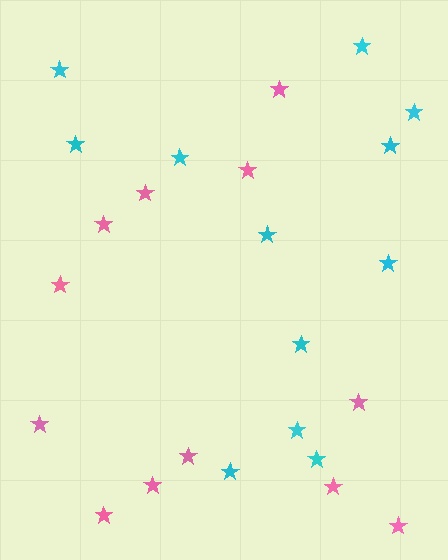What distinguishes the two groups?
There are 2 groups: one group of pink stars (12) and one group of cyan stars (12).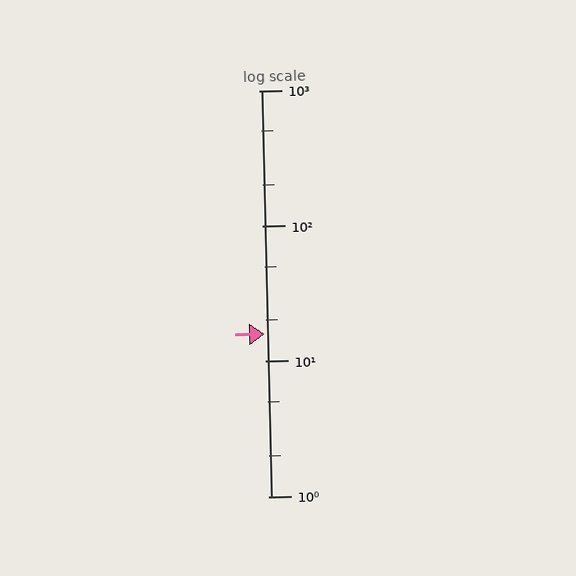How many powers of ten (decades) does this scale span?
The scale spans 3 decades, from 1 to 1000.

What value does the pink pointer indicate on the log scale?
The pointer indicates approximately 16.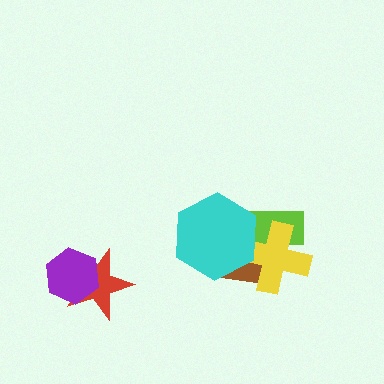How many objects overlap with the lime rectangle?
3 objects overlap with the lime rectangle.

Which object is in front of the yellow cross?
The cyan hexagon is in front of the yellow cross.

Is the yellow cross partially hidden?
Yes, it is partially covered by another shape.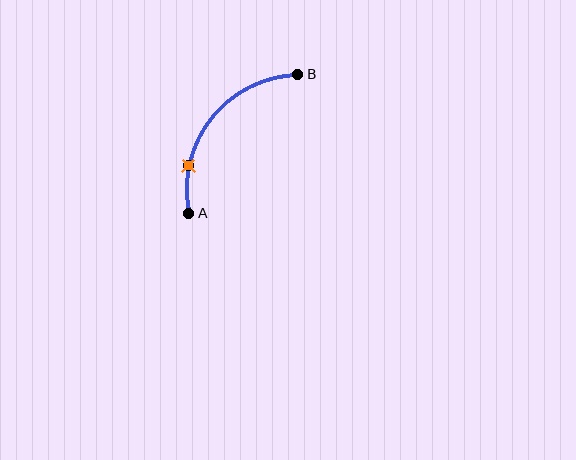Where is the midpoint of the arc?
The arc midpoint is the point on the curve farthest from the straight line joining A and B. It sits above and to the left of that line.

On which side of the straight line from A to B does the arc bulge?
The arc bulges above and to the left of the straight line connecting A and B.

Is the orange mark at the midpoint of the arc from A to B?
No. The orange mark lies on the arc but is closer to endpoint A. The arc midpoint would be at the point on the curve equidistant along the arc from both A and B.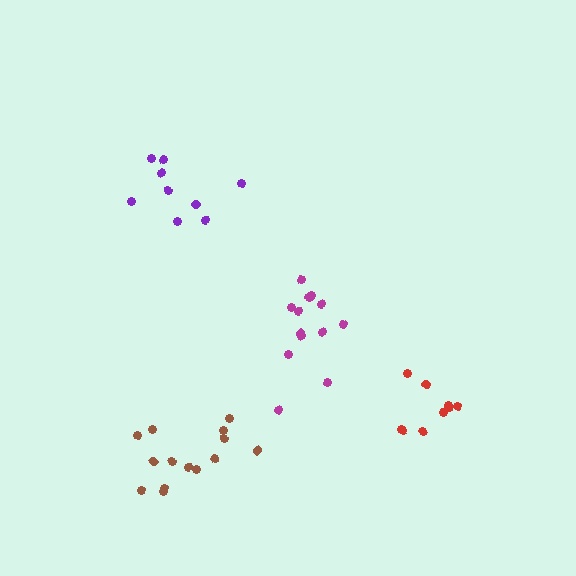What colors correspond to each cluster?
The clusters are colored: magenta, brown, purple, red.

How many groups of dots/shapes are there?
There are 4 groups.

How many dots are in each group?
Group 1: 13 dots, Group 2: 14 dots, Group 3: 9 dots, Group 4: 9 dots (45 total).